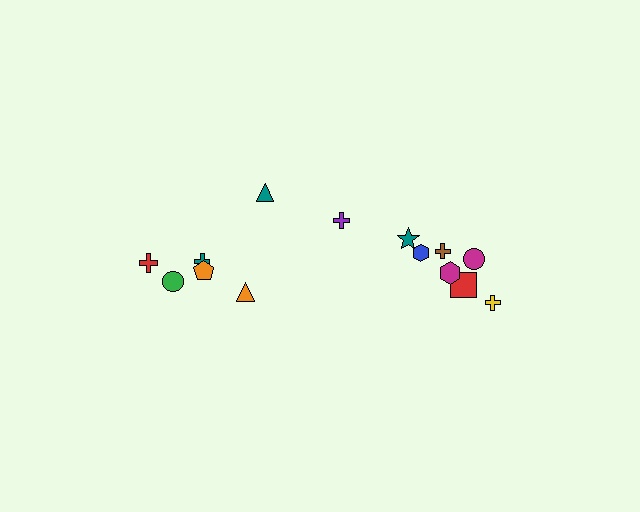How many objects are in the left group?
There are 6 objects.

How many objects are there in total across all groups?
There are 14 objects.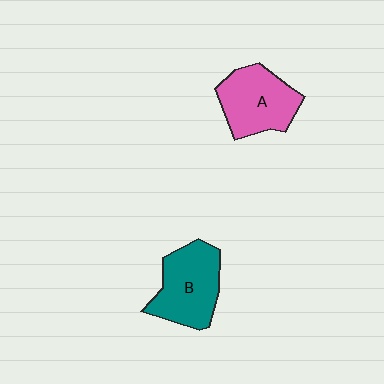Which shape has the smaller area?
Shape A (pink).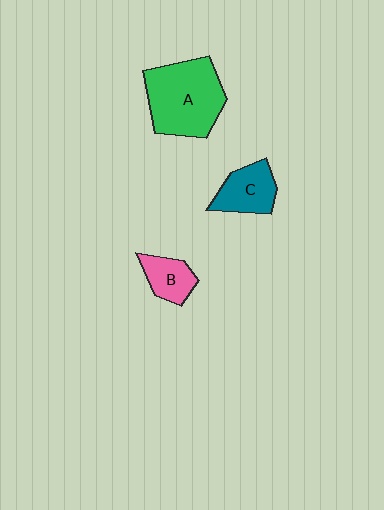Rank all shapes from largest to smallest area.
From largest to smallest: A (green), C (teal), B (pink).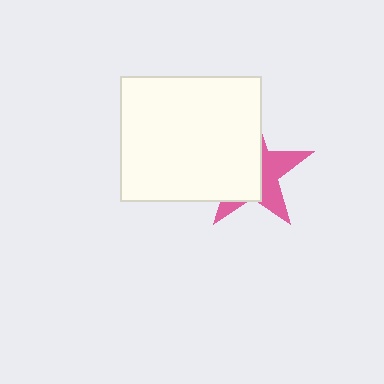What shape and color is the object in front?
The object in front is a white rectangle.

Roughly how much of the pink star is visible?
A small part of it is visible (roughly 42%).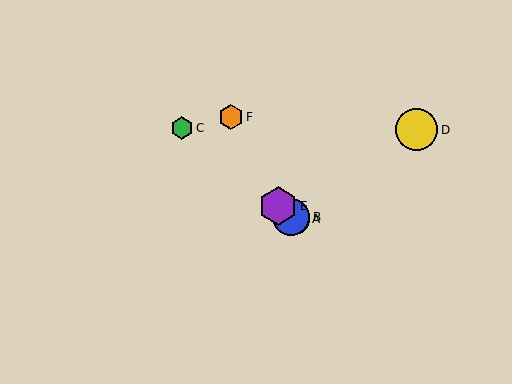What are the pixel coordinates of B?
Object B is at (291, 217).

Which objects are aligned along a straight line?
Objects A, B, C, E are aligned along a straight line.